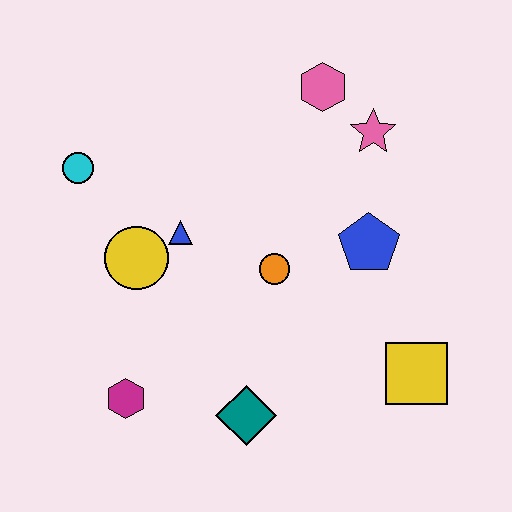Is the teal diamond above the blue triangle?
No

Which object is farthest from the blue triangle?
The yellow square is farthest from the blue triangle.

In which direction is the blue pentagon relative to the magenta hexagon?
The blue pentagon is to the right of the magenta hexagon.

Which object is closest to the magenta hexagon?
The teal diamond is closest to the magenta hexagon.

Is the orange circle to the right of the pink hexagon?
No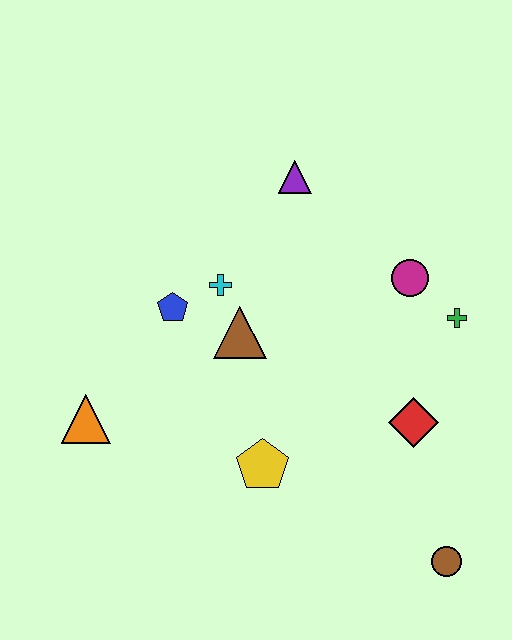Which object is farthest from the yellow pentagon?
The purple triangle is farthest from the yellow pentagon.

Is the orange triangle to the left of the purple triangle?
Yes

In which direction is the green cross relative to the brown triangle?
The green cross is to the right of the brown triangle.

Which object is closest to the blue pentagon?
The cyan cross is closest to the blue pentagon.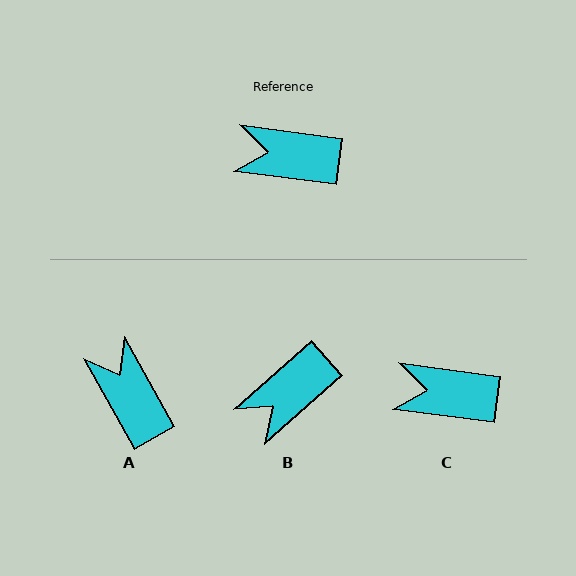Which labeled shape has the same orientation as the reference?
C.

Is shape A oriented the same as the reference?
No, it is off by about 53 degrees.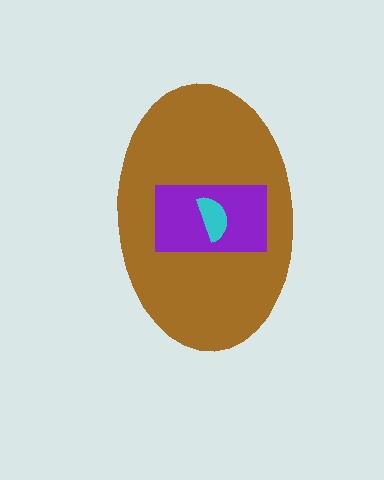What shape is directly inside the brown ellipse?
The purple rectangle.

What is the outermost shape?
The brown ellipse.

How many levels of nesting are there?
3.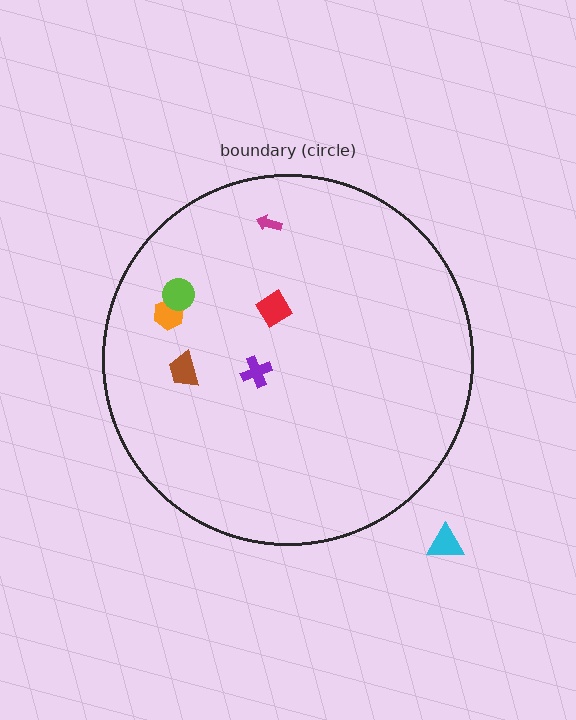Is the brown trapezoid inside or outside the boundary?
Inside.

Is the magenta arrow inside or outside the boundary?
Inside.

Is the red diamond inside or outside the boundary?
Inside.